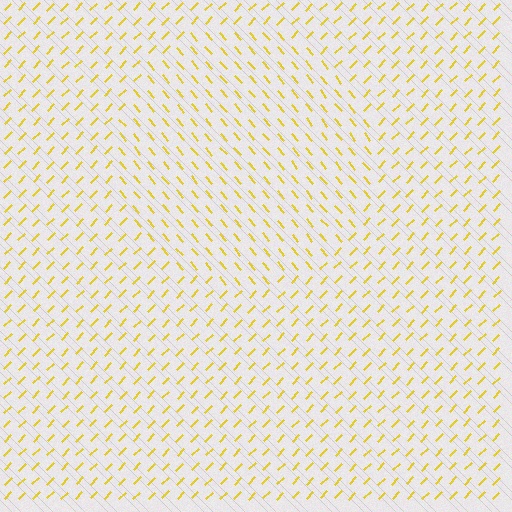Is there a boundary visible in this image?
Yes, there is a texture boundary formed by a change in line orientation.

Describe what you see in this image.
The image is filled with small yellow line segments. A circle region in the image has lines oriented differently from the surrounding lines, creating a visible texture boundary.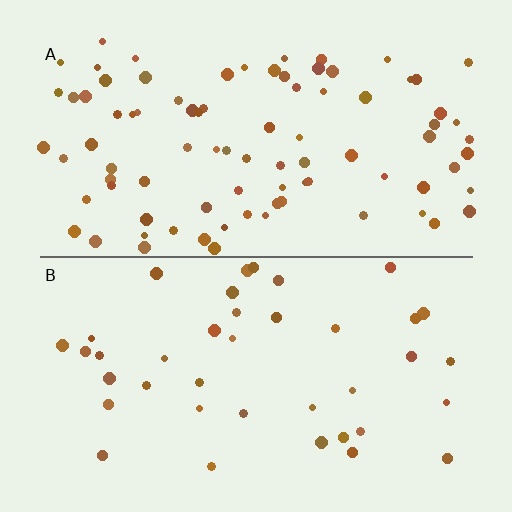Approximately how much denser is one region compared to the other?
Approximately 2.2× — region A over region B.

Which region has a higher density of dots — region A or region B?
A (the top).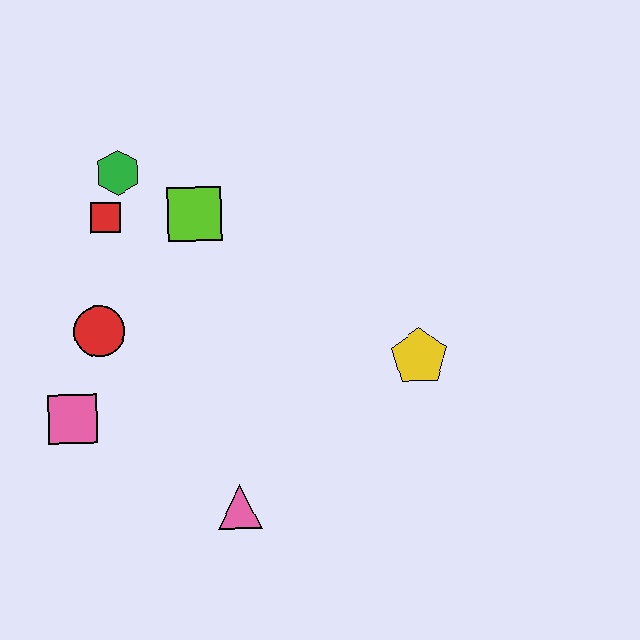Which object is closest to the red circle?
The pink square is closest to the red circle.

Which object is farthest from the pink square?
The yellow pentagon is farthest from the pink square.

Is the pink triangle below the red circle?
Yes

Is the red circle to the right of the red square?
No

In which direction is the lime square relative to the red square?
The lime square is to the right of the red square.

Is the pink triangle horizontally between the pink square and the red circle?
No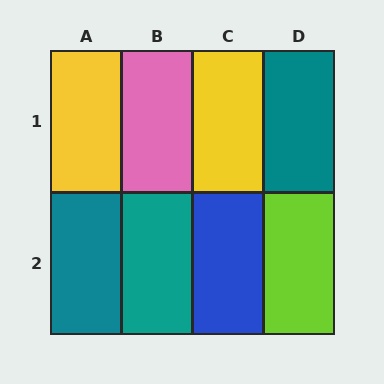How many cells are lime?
1 cell is lime.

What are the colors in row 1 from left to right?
Yellow, pink, yellow, teal.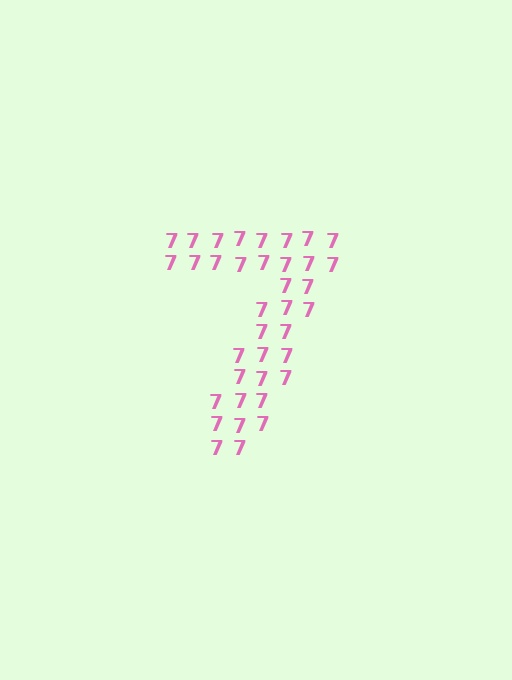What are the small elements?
The small elements are digit 7's.